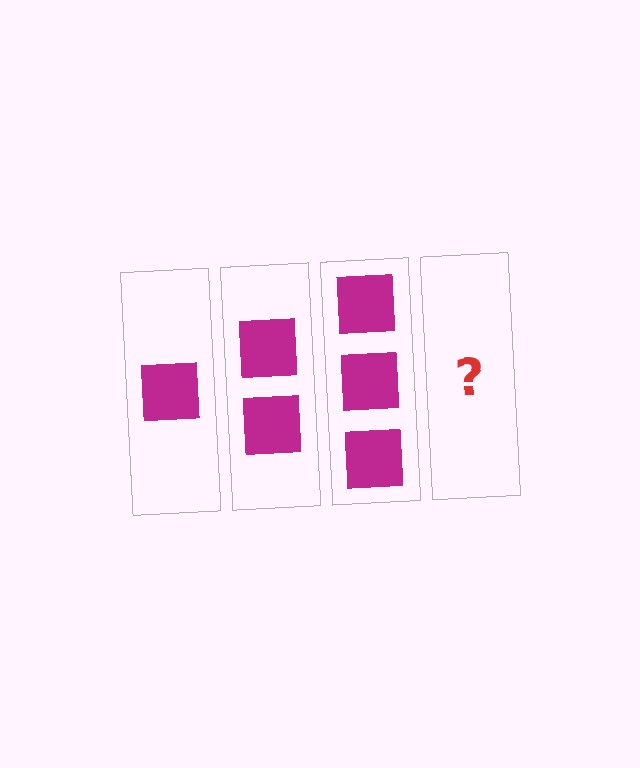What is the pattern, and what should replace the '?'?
The pattern is that each step adds one more square. The '?' should be 4 squares.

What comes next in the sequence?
The next element should be 4 squares.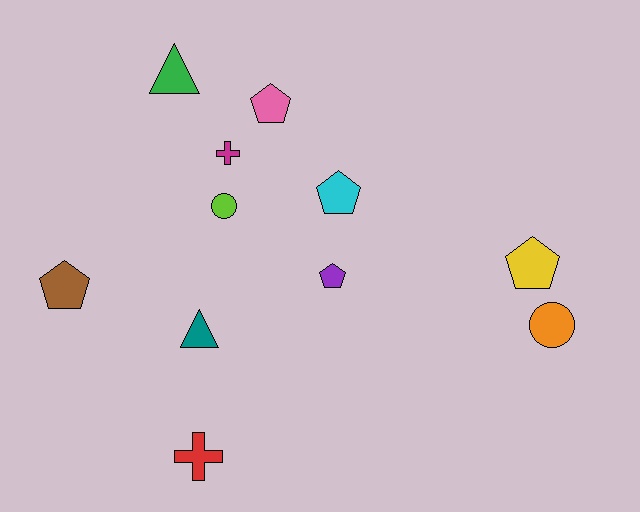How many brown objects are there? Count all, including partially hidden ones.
There is 1 brown object.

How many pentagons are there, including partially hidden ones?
There are 5 pentagons.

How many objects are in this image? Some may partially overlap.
There are 11 objects.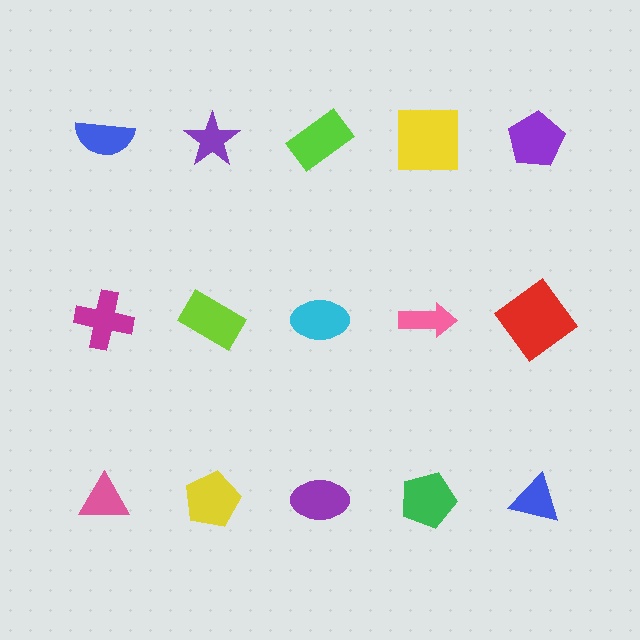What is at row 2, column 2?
A lime rectangle.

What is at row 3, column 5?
A blue triangle.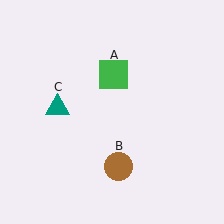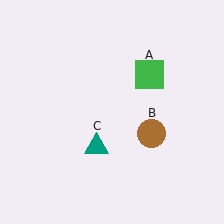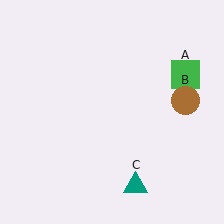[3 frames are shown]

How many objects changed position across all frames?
3 objects changed position: green square (object A), brown circle (object B), teal triangle (object C).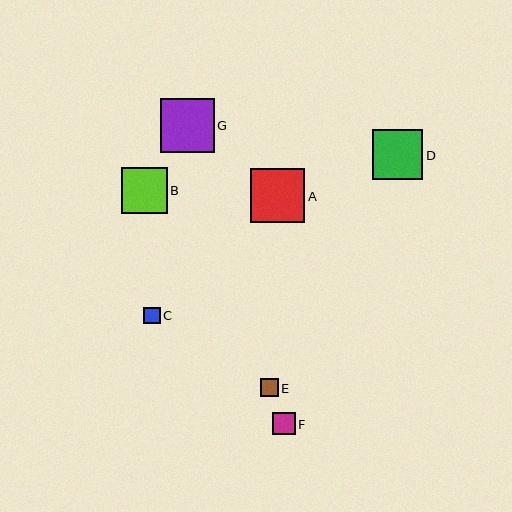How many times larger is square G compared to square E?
Square G is approximately 3.1 times the size of square E.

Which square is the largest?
Square A is the largest with a size of approximately 54 pixels.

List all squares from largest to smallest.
From largest to smallest: A, G, D, B, F, E, C.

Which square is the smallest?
Square C is the smallest with a size of approximately 17 pixels.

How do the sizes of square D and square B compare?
Square D and square B are approximately the same size.